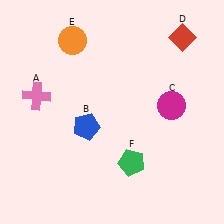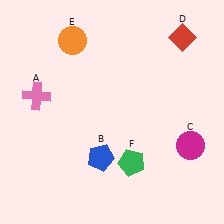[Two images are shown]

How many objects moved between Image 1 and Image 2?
2 objects moved between the two images.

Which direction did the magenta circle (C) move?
The magenta circle (C) moved down.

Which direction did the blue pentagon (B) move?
The blue pentagon (B) moved down.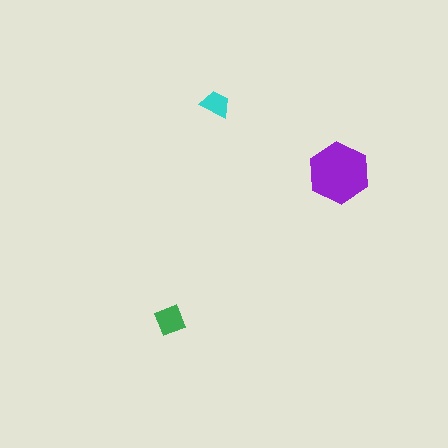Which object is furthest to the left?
The green diamond is leftmost.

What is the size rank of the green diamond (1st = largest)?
2nd.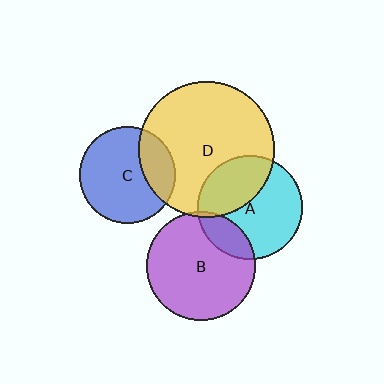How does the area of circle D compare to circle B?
Approximately 1.6 times.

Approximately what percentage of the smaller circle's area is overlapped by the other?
Approximately 20%.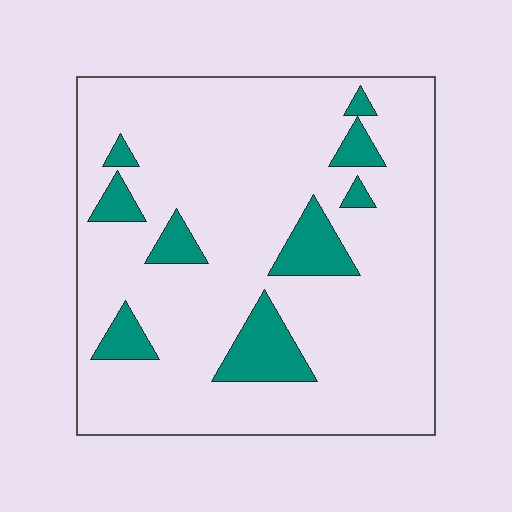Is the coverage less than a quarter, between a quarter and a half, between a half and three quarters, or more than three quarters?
Less than a quarter.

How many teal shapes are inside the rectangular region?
9.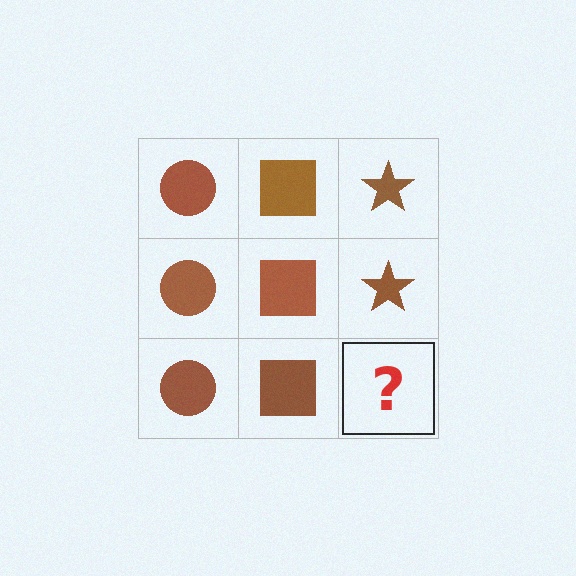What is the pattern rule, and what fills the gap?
The rule is that each column has a consistent shape. The gap should be filled with a brown star.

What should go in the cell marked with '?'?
The missing cell should contain a brown star.